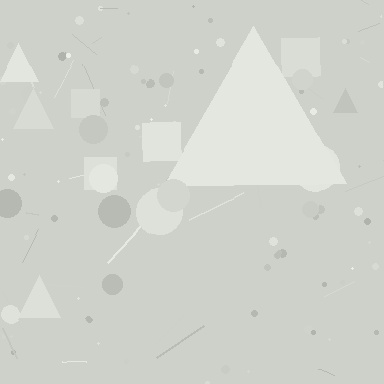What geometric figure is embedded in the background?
A triangle is embedded in the background.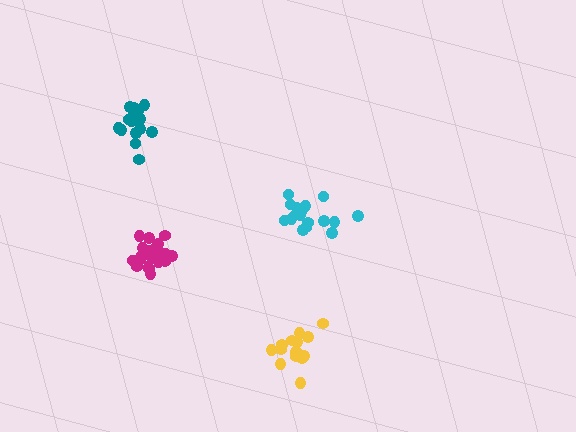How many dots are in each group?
Group 1: 21 dots, Group 2: 17 dots, Group 3: 18 dots, Group 4: 15 dots (71 total).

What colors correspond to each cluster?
The clusters are colored: magenta, teal, cyan, yellow.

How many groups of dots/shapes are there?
There are 4 groups.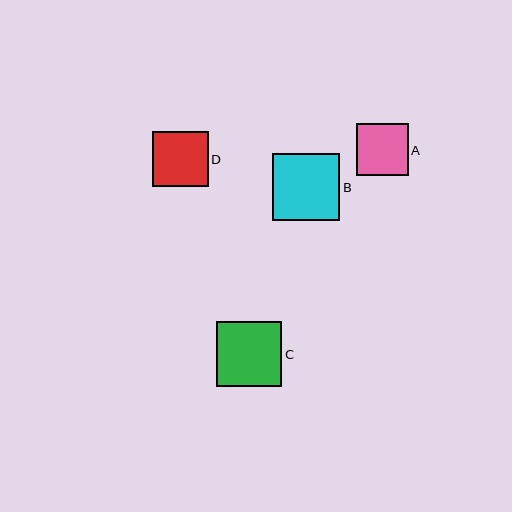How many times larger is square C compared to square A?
Square C is approximately 1.3 times the size of square A.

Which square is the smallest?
Square A is the smallest with a size of approximately 51 pixels.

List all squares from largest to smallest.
From largest to smallest: B, C, D, A.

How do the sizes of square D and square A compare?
Square D and square A are approximately the same size.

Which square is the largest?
Square B is the largest with a size of approximately 67 pixels.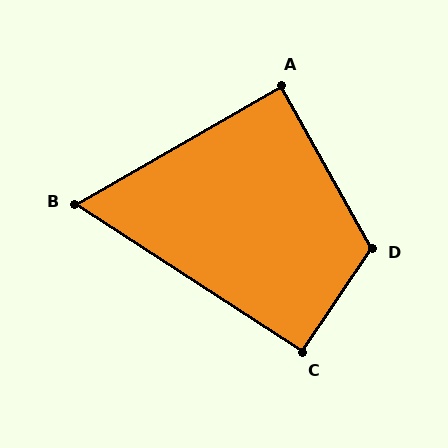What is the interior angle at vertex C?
Approximately 91 degrees (approximately right).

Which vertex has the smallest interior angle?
B, at approximately 63 degrees.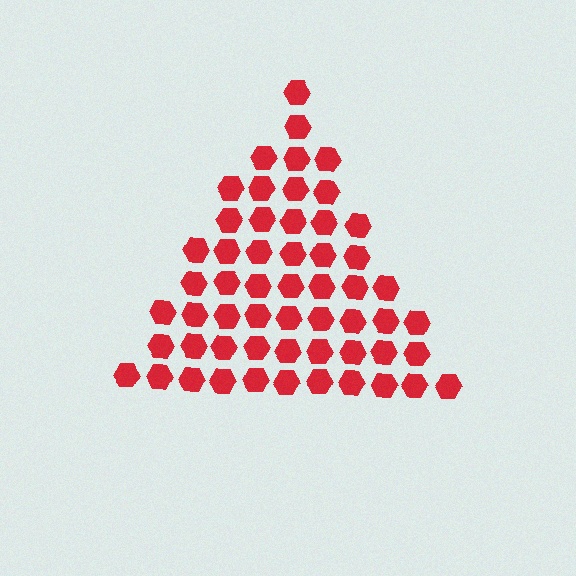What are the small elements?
The small elements are hexagons.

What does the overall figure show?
The overall figure shows a triangle.